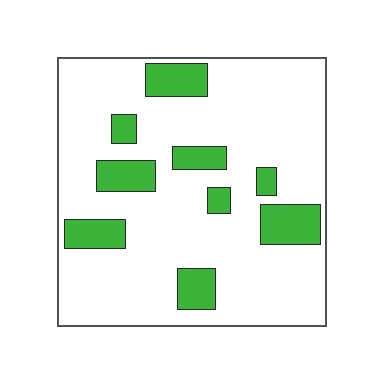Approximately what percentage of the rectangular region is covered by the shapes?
Approximately 20%.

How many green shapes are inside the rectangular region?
9.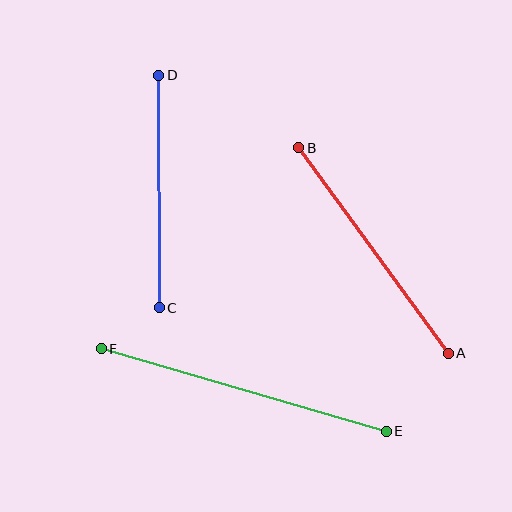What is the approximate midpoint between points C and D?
The midpoint is at approximately (159, 191) pixels.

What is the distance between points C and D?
The distance is approximately 232 pixels.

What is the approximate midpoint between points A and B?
The midpoint is at approximately (373, 250) pixels.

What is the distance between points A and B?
The distance is approximately 254 pixels.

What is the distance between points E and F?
The distance is approximately 296 pixels.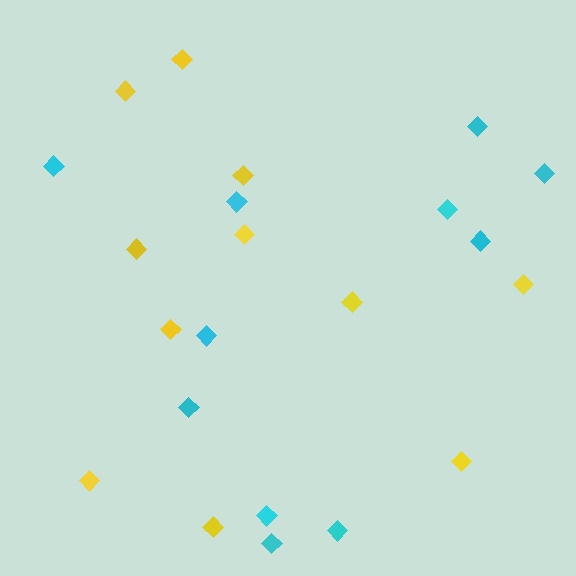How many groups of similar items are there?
There are 2 groups: one group of yellow diamonds (11) and one group of cyan diamonds (11).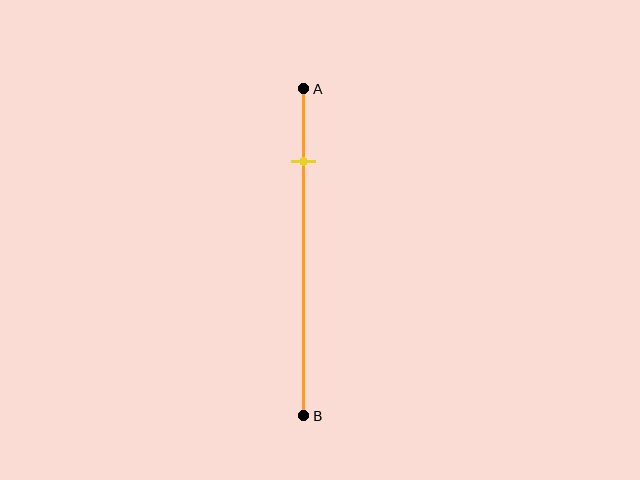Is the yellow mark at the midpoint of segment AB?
No, the mark is at about 20% from A, not at the 50% midpoint.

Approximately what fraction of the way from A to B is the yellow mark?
The yellow mark is approximately 20% of the way from A to B.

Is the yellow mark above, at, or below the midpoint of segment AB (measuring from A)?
The yellow mark is above the midpoint of segment AB.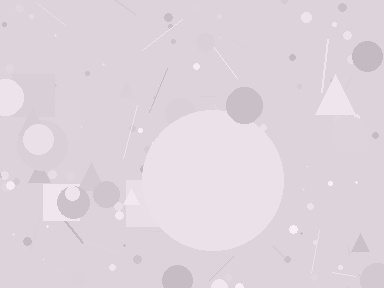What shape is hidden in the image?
A circle is hidden in the image.